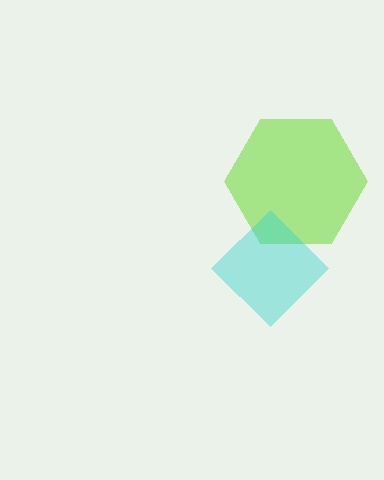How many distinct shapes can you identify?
There are 2 distinct shapes: a lime hexagon, a cyan diamond.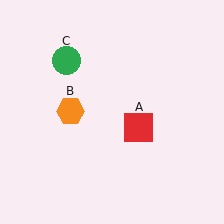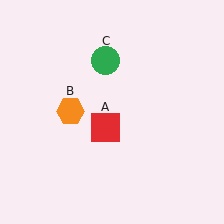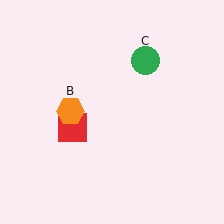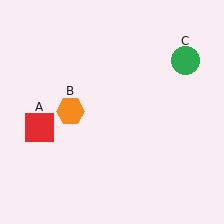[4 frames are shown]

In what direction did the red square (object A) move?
The red square (object A) moved left.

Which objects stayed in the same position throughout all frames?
Orange hexagon (object B) remained stationary.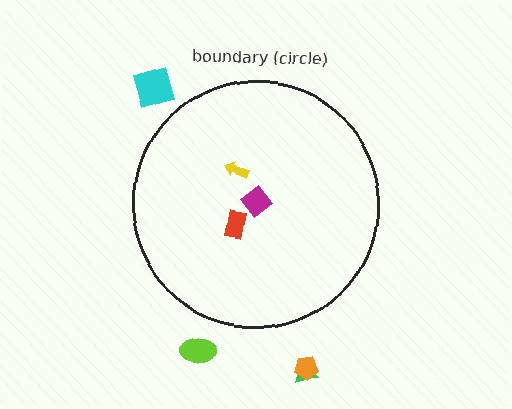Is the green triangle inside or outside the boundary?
Outside.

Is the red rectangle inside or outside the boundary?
Inside.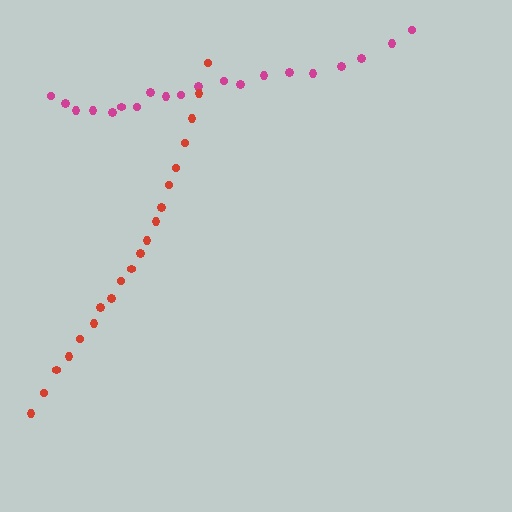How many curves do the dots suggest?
There are 2 distinct paths.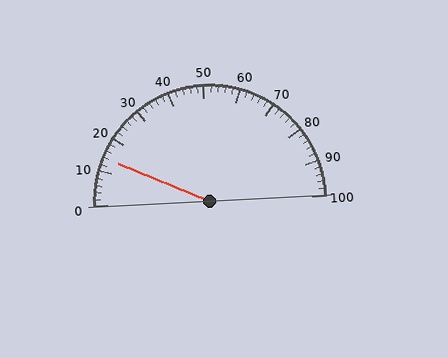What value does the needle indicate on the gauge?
The needle indicates approximately 14.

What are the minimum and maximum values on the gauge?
The gauge ranges from 0 to 100.